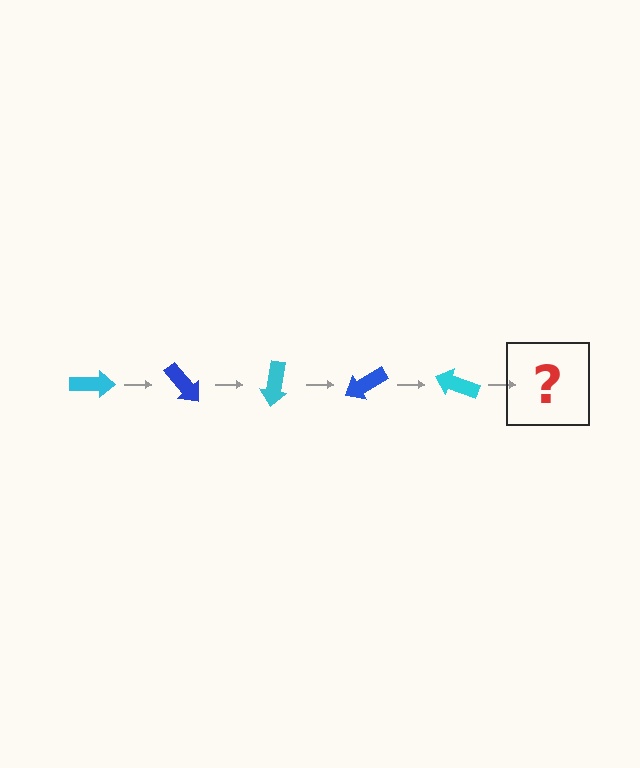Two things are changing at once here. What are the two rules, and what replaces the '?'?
The two rules are that it rotates 50 degrees each step and the color cycles through cyan and blue. The '?' should be a blue arrow, rotated 250 degrees from the start.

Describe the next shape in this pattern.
It should be a blue arrow, rotated 250 degrees from the start.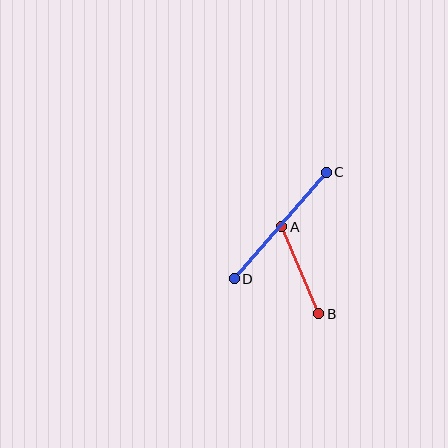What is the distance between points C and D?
The distance is approximately 141 pixels.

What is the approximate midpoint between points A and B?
The midpoint is at approximately (300, 270) pixels.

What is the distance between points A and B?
The distance is approximately 94 pixels.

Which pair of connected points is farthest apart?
Points C and D are farthest apart.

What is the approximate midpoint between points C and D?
The midpoint is at approximately (280, 226) pixels.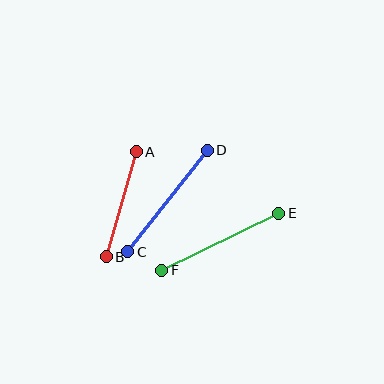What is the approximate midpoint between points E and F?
The midpoint is at approximately (220, 242) pixels.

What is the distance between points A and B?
The distance is approximately 109 pixels.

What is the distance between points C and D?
The distance is approximately 129 pixels.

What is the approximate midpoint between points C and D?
The midpoint is at approximately (167, 201) pixels.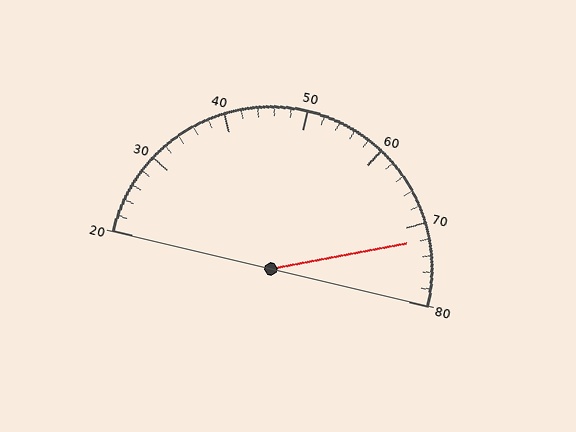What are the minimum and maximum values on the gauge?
The gauge ranges from 20 to 80.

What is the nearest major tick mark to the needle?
The nearest major tick mark is 70.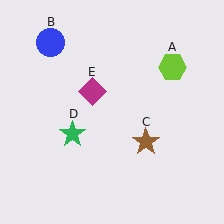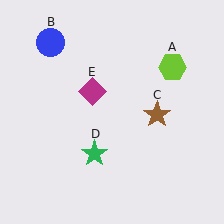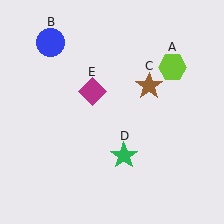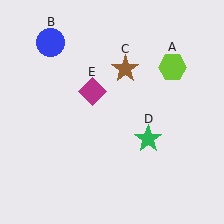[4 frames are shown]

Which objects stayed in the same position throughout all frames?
Lime hexagon (object A) and blue circle (object B) and magenta diamond (object E) remained stationary.